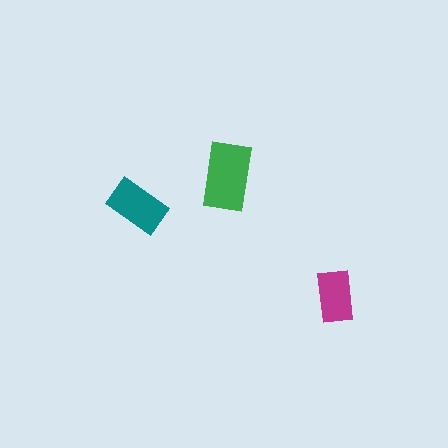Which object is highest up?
The green rectangle is topmost.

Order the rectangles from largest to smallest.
the green one, the teal one, the magenta one.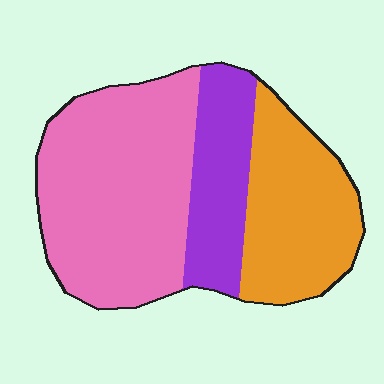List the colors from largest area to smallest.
From largest to smallest: pink, orange, purple.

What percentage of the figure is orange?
Orange covers around 30% of the figure.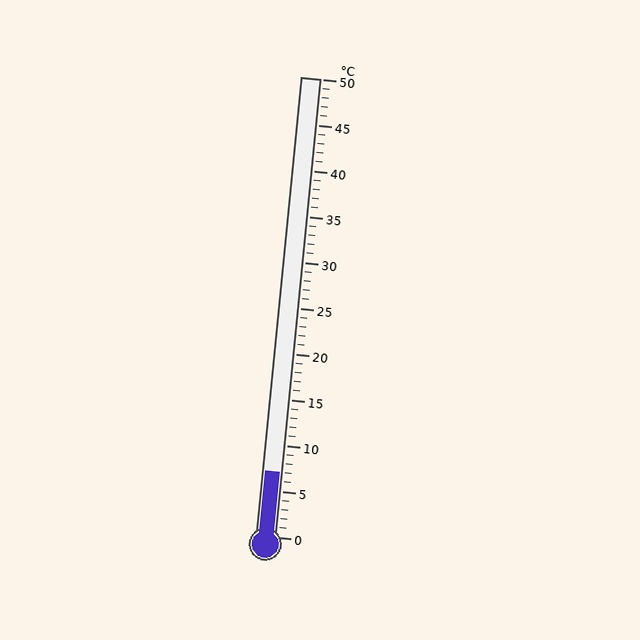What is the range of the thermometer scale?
The thermometer scale ranges from 0°C to 50°C.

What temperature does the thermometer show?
The thermometer shows approximately 7°C.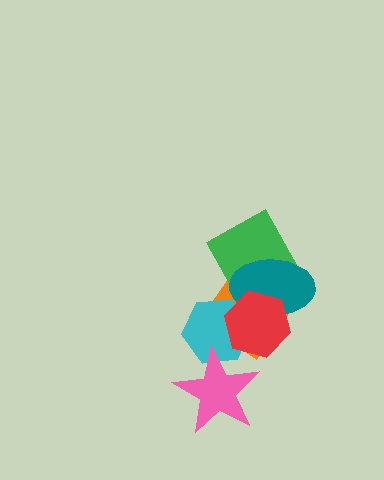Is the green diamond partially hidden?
Yes, it is partially covered by another shape.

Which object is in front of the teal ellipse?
The red hexagon is in front of the teal ellipse.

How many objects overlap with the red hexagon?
4 objects overlap with the red hexagon.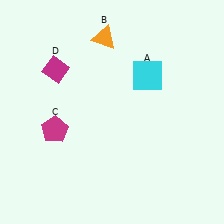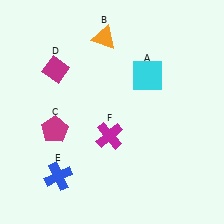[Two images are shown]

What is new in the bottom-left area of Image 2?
A magenta cross (F) was added in the bottom-left area of Image 2.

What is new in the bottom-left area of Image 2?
A blue cross (E) was added in the bottom-left area of Image 2.